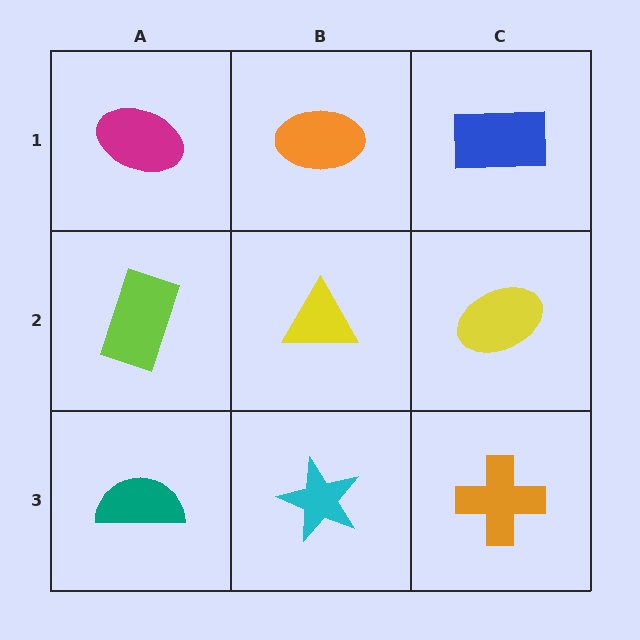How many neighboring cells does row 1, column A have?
2.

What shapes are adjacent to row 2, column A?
A magenta ellipse (row 1, column A), a teal semicircle (row 3, column A), a yellow triangle (row 2, column B).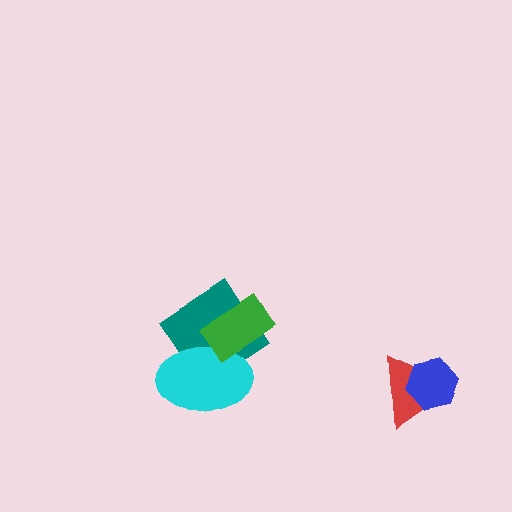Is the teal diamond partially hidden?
Yes, it is partially covered by another shape.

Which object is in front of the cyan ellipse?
The green rectangle is in front of the cyan ellipse.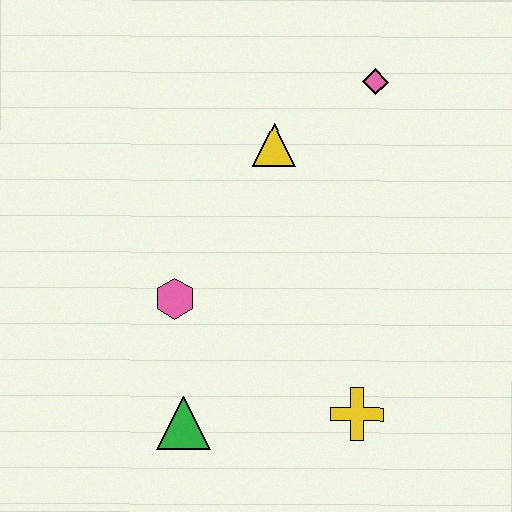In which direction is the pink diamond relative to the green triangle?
The pink diamond is above the green triangle.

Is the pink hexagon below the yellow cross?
No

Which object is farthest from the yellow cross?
The pink diamond is farthest from the yellow cross.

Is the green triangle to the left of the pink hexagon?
No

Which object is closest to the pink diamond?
The yellow triangle is closest to the pink diamond.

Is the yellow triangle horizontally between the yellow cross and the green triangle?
Yes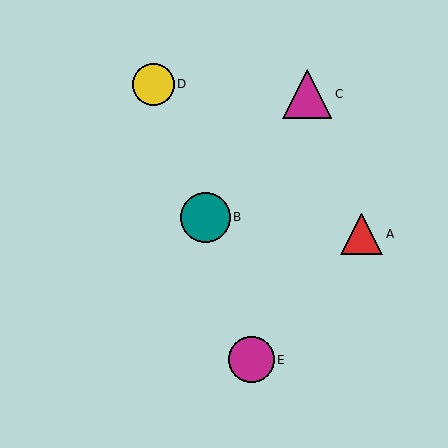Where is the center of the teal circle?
The center of the teal circle is at (205, 217).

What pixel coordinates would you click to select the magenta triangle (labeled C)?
Click at (307, 94) to select the magenta triangle C.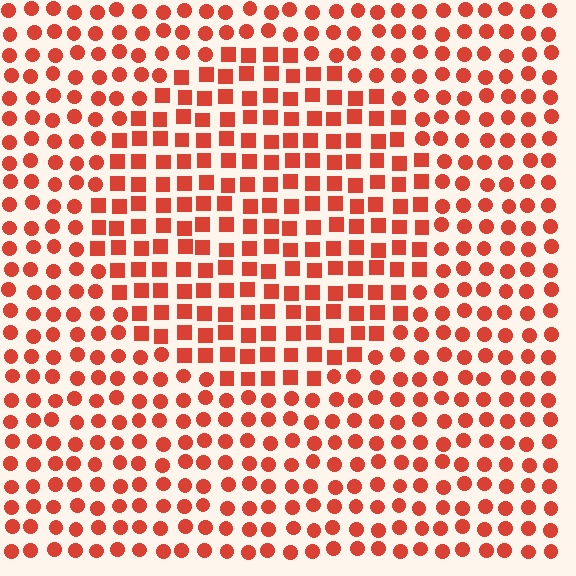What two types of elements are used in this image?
The image uses squares inside the circle region and circles outside it.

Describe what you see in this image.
The image is filled with small red elements arranged in a uniform grid. A circle-shaped region contains squares, while the surrounding area contains circles. The boundary is defined purely by the change in element shape.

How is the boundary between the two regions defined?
The boundary is defined by a change in element shape: squares inside vs. circles outside. All elements share the same color and spacing.